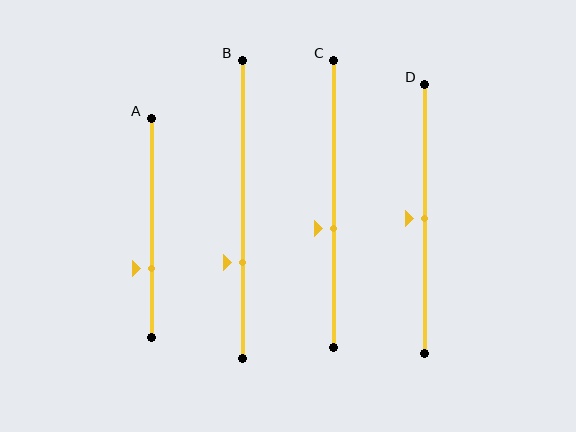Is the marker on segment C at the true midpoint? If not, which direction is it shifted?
No, the marker on segment C is shifted downward by about 8% of the segment length.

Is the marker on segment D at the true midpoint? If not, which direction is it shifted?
Yes, the marker on segment D is at the true midpoint.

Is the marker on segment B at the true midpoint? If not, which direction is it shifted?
No, the marker on segment B is shifted downward by about 18% of the segment length.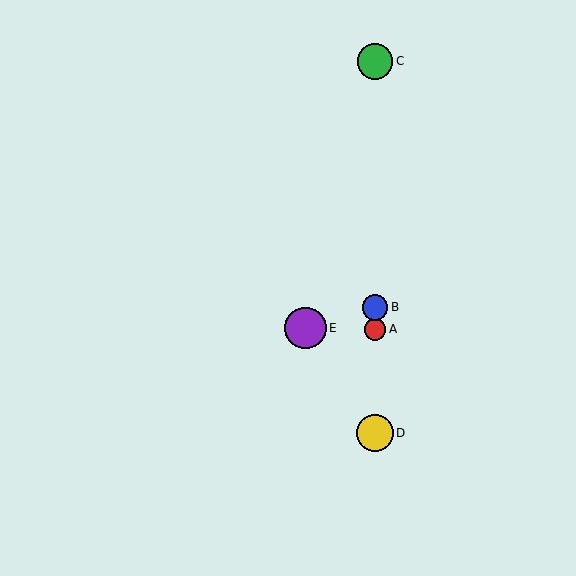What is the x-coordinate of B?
Object B is at x≈375.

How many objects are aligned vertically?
4 objects (A, B, C, D) are aligned vertically.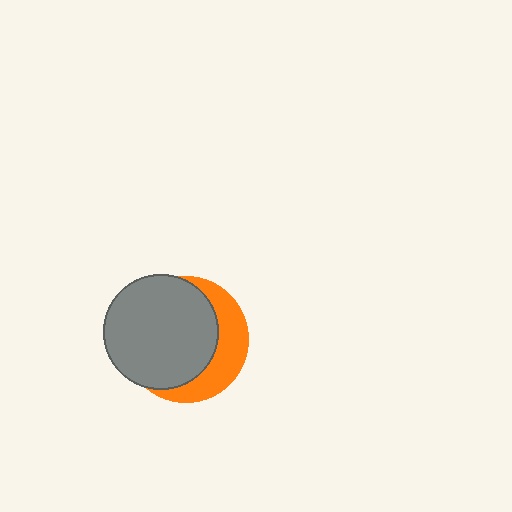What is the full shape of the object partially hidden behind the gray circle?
The partially hidden object is an orange circle.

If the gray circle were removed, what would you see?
You would see the complete orange circle.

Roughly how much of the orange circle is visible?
A small part of it is visible (roughly 34%).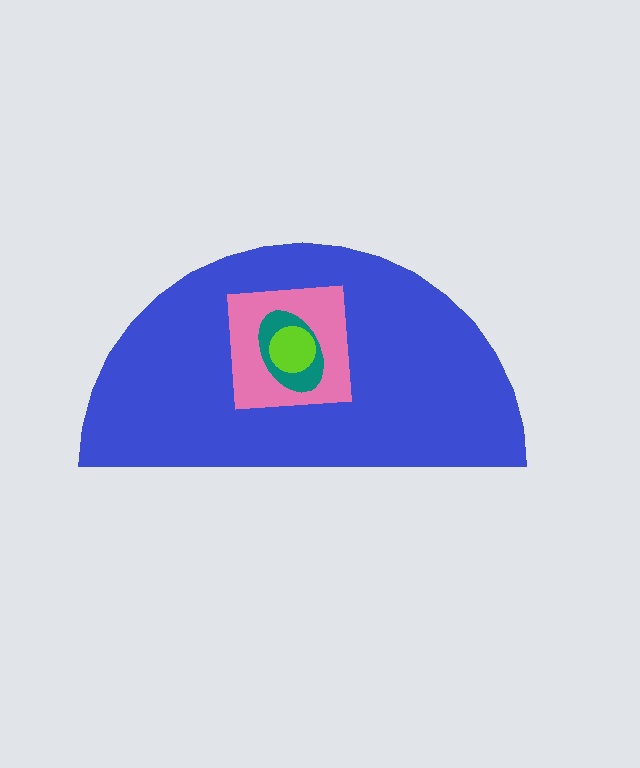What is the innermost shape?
The lime circle.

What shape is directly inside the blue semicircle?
The pink square.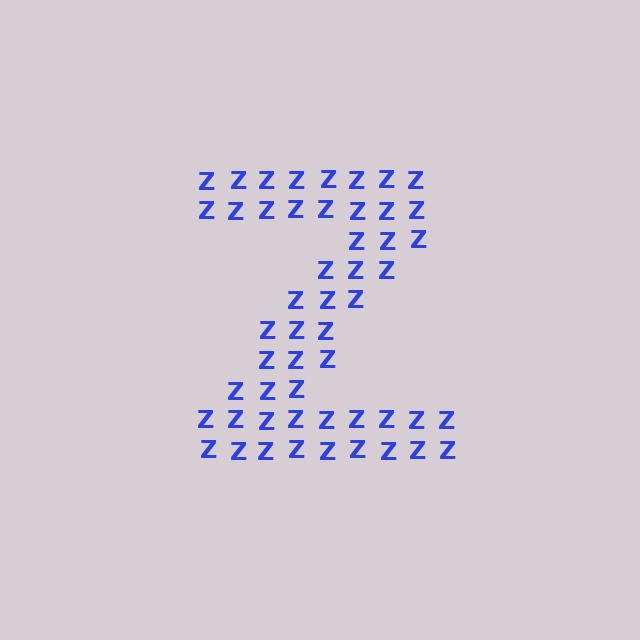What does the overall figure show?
The overall figure shows the letter Z.